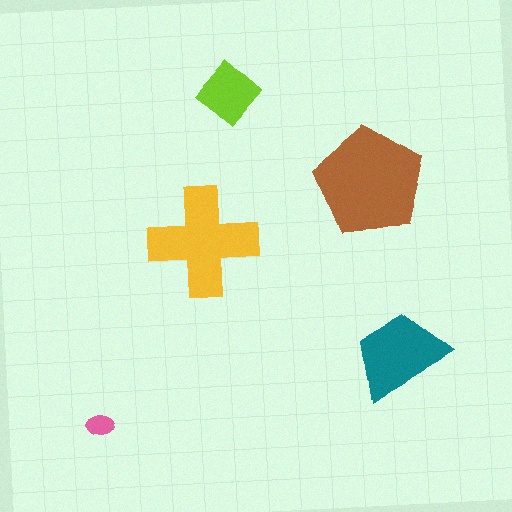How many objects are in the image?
There are 5 objects in the image.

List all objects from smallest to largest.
The pink ellipse, the lime diamond, the teal trapezoid, the yellow cross, the brown pentagon.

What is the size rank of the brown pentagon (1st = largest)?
1st.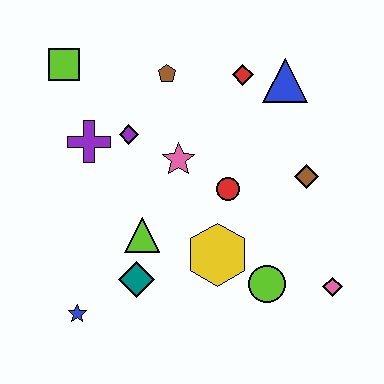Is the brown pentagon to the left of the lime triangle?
No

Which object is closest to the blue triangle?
The red diamond is closest to the blue triangle.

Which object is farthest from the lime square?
The pink diamond is farthest from the lime square.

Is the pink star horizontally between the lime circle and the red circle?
No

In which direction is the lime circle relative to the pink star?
The lime circle is below the pink star.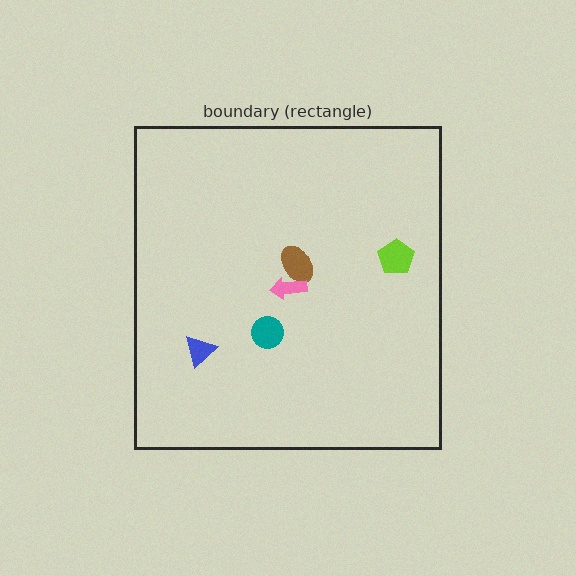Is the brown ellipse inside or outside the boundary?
Inside.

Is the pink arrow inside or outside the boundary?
Inside.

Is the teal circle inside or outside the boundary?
Inside.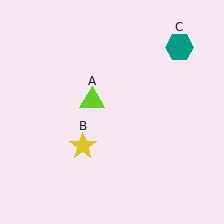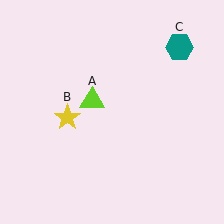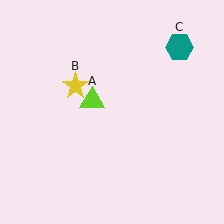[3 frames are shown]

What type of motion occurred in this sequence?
The yellow star (object B) rotated clockwise around the center of the scene.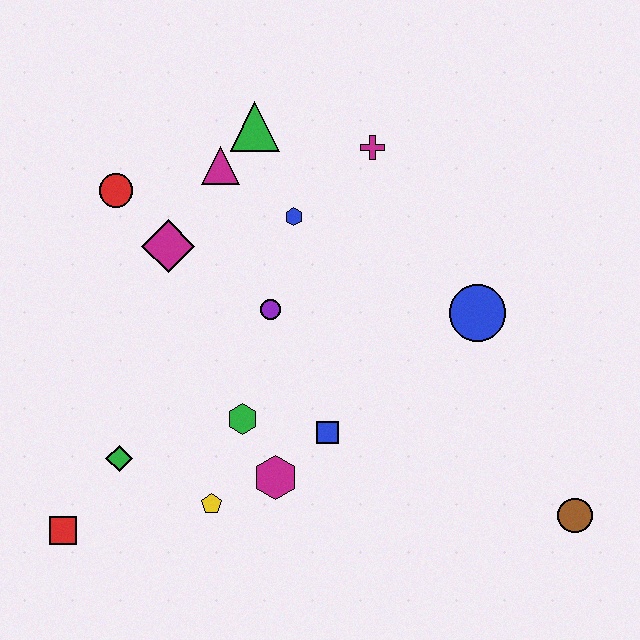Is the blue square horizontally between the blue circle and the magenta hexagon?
Yes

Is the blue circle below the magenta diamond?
Yes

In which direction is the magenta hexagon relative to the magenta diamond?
The magenta hexagon is below the magenta diamond.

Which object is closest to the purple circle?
The blue hexagon is closest to the purple circle.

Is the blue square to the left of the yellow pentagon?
No